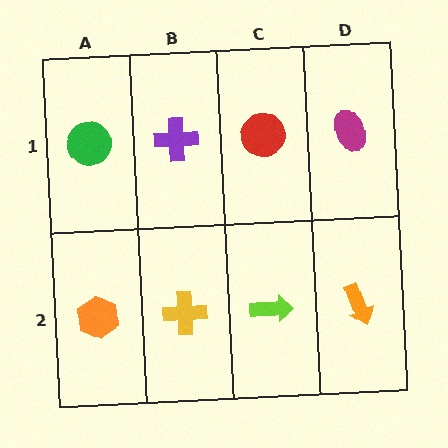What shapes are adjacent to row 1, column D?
An orange arrow (row 2, column D), a red circle (row 1, column C).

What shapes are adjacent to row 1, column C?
A lime arrow (row 2, column C), a purple cross (row 1, column B), a magenta ellipse (row 1, column D).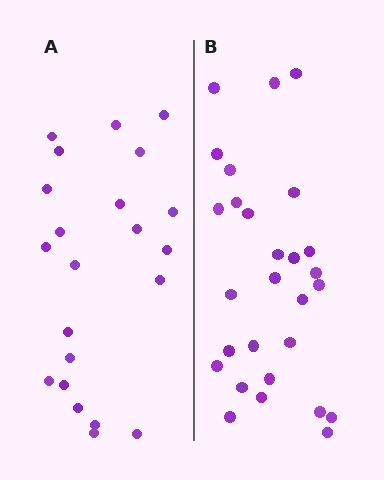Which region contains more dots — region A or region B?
Region B (the right region) has more dots.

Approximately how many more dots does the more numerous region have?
Region B has about 6 more dots than region A.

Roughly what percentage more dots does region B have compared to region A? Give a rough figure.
About 25% more.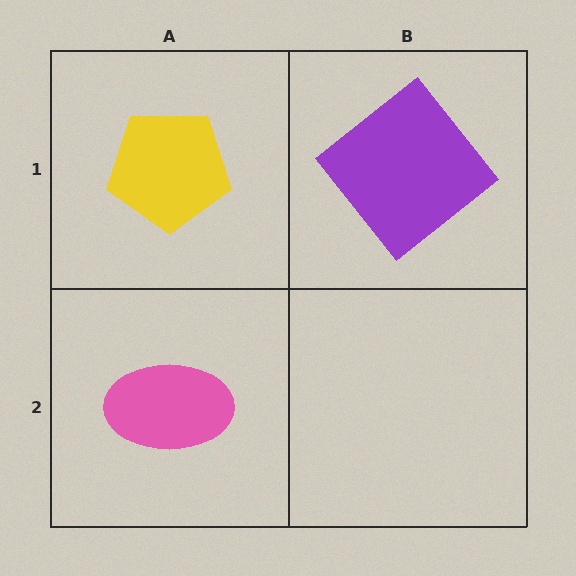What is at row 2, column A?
A pink ellipse.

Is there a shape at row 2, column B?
No, that cell is empty.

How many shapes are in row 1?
2 shapes.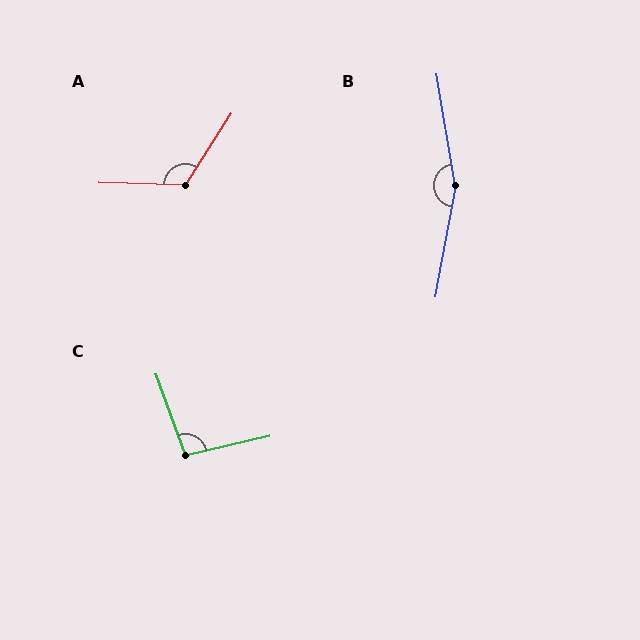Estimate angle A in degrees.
Approximately 121 degrees.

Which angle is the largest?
B, at approximately 161 degrees.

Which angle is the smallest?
C, at approximately 97 degrees.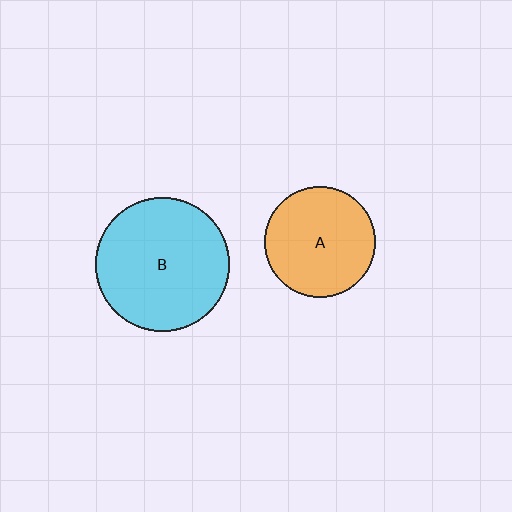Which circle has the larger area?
Circle B (cyan).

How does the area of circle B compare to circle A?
Approximately 1.5 times.